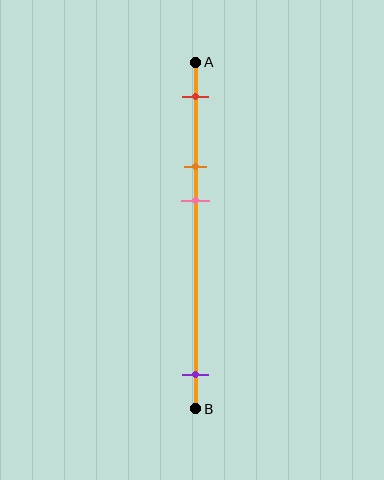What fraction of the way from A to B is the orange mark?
The orange mark is approximately 30% (0.3) of the way from A to B.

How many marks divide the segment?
There are 4 marks dividing the segment.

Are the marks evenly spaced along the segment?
No, the marks are not evenly spaced.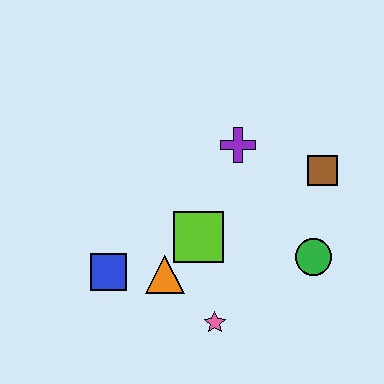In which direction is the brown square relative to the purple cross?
The brown square is to the right of the purple cross.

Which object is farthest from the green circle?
The blue square is farthest from the green circle.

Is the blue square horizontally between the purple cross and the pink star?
No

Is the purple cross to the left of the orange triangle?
No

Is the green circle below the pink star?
No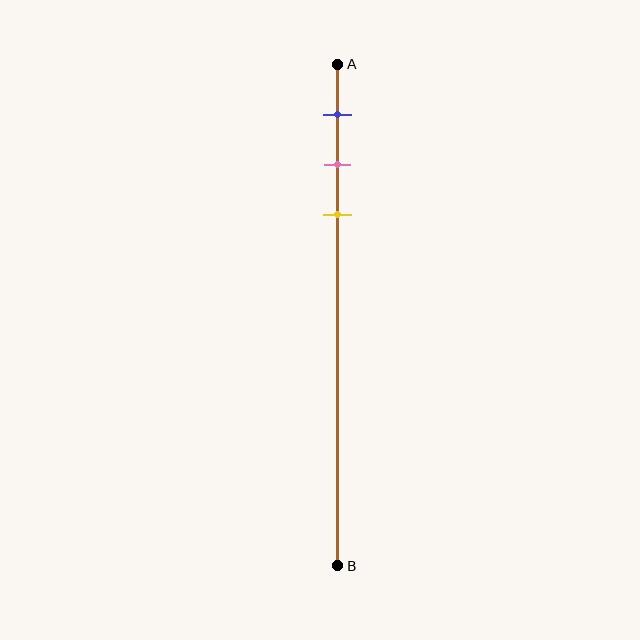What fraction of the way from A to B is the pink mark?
The pink mark is approximately 20% (0.2) of the way from A to B.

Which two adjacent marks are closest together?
The pink and yellow marks are the closest adjacent pair.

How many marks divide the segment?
There are 3 marks dividing the segment.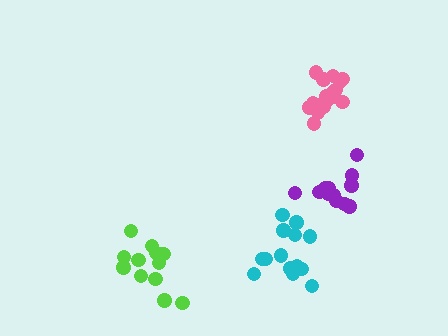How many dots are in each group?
Group 1: 12 dots, Group 2: 13 dots, Group 3: 17 dots, Group 4: 14 dots (56 total).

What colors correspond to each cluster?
The clusters are colored: purple, lime, pink, cyan.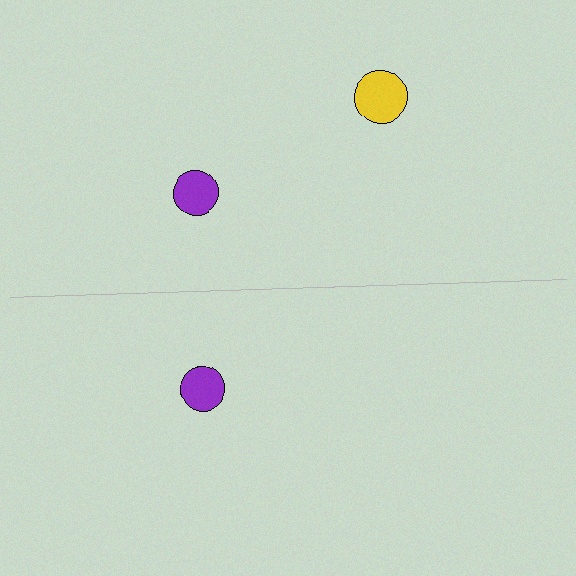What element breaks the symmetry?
A yellow circle is missing from the bottom side.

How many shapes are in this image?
There are 3 shapes in this image.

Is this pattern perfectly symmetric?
No, the pattern is not perfectly symmetric. A yellow circle is missing from the bottom side.